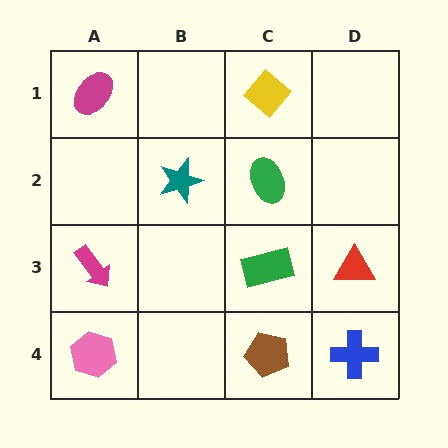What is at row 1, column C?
A yellow diamond.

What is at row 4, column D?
A blue cross.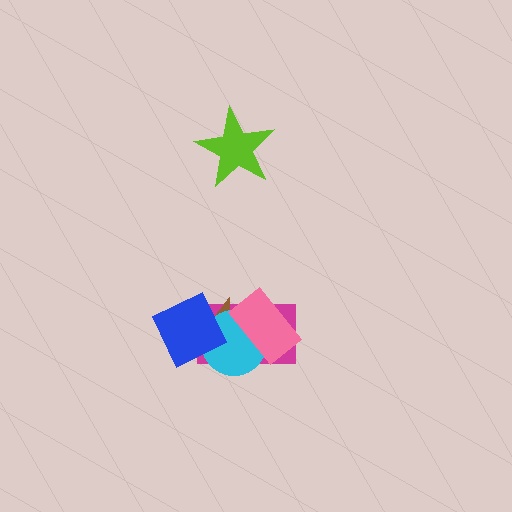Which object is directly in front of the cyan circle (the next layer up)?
The blue diamond is directly in front of the cyan circle.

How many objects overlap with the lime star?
0 objects overlap with the lime star.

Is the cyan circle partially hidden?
Yes, it is partially covered by another shape.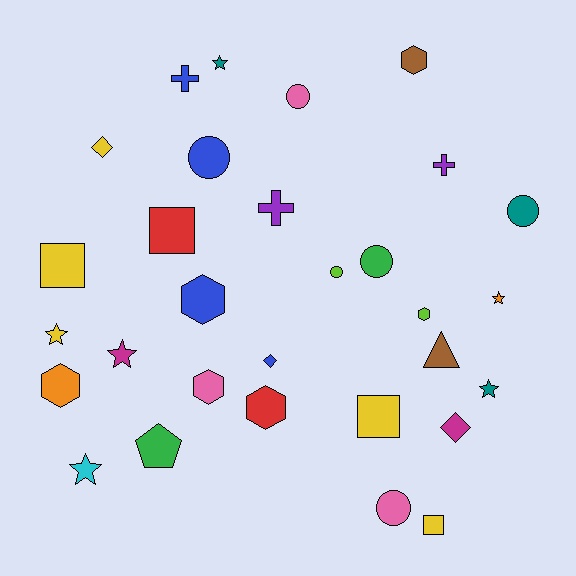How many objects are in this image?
There are 30 objects.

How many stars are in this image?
There are 6 stars.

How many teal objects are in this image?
There are 3 teal objects.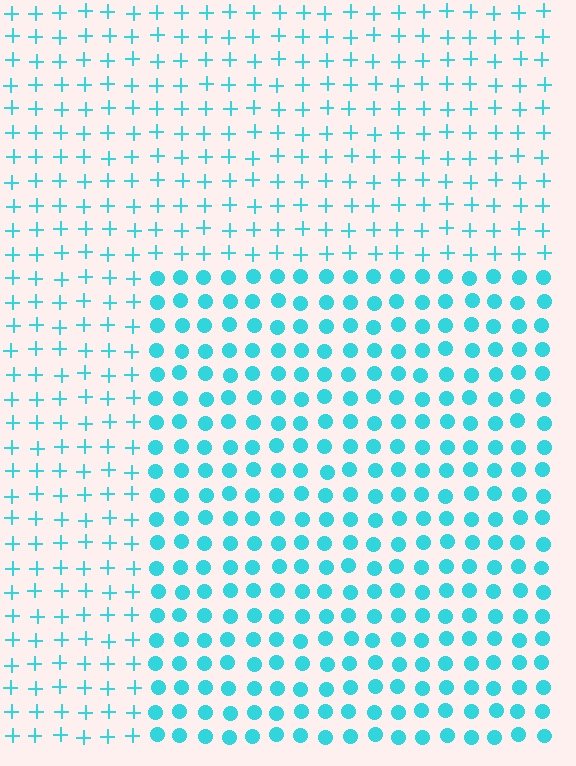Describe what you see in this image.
The image is filled with small cyan elements arranged in a uniform grid. A rectangle-shaped region contains circles, while the surrounding area contains plus signs. The boundary is defined purely by the change in element shape.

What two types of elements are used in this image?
The image uses circles inside the rectangle region and plus signs outside it.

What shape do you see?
I see a rectangle.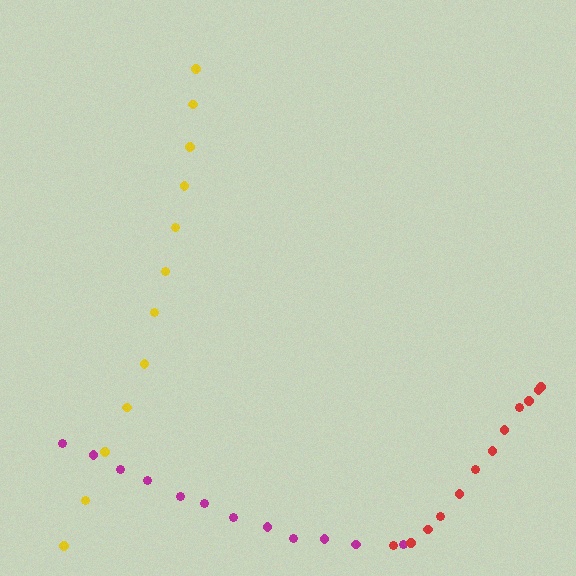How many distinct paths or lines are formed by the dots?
There are 3 distinct paths.